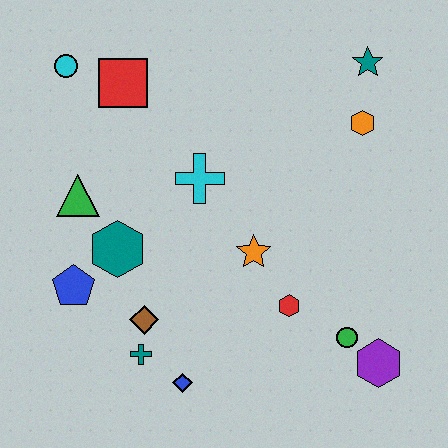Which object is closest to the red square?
The cyan circle is closest to the red square.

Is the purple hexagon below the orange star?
Yes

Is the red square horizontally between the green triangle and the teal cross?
Yes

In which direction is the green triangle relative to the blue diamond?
The green triangle is above the blue diamond.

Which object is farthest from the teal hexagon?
The teal star is farthest from the teal hexagon.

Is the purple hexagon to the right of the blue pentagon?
Yes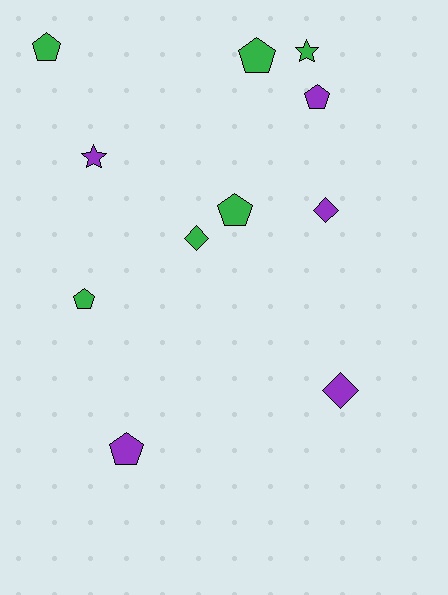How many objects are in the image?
There are 11 objects.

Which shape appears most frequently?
Pentagon, with 6 objects.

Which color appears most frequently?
Green, with 6 objects.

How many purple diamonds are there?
There are 2 purple diamonds.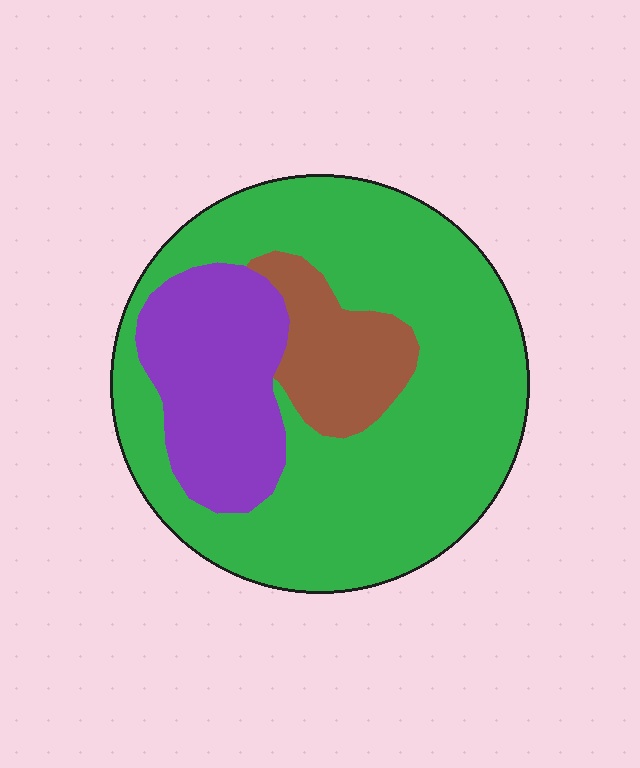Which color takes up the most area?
Green, at roughly 65%.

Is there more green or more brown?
Green.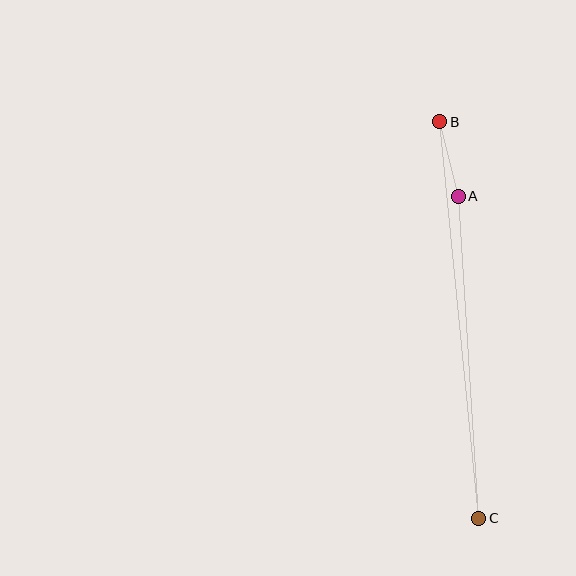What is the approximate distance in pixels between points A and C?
The distance between A and C is approximately 323 pixels.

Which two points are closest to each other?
Points A and B are closest to each other.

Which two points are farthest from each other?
Points B and C are farthest from each other.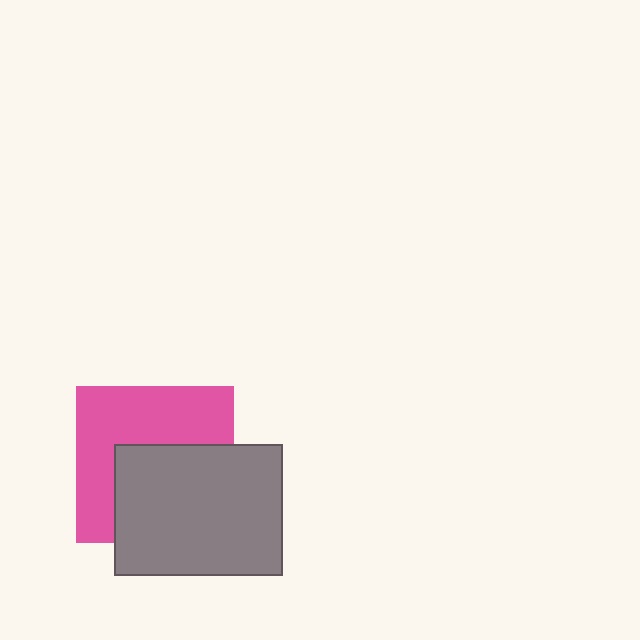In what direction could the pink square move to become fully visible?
The pink square could move up. That would shift it out from behind the gray rectangle entirely.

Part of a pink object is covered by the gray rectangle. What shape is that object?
It is a square.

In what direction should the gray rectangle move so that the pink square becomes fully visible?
The gray rectangle should move down. That is the shortest direction to clear the overlap and leave the pink square fully visible.